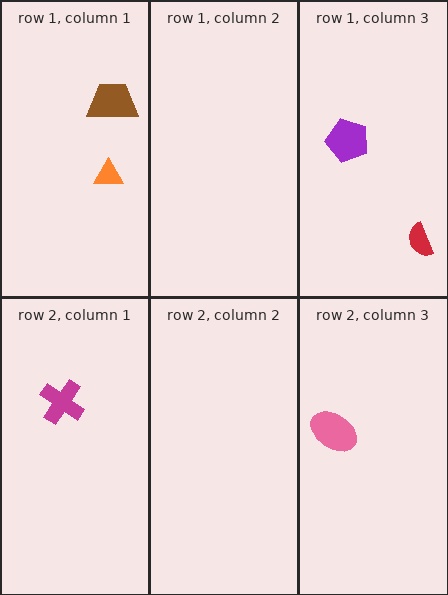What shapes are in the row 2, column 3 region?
The pink ellipse.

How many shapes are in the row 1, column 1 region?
2.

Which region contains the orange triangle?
The row 1, column 1 region.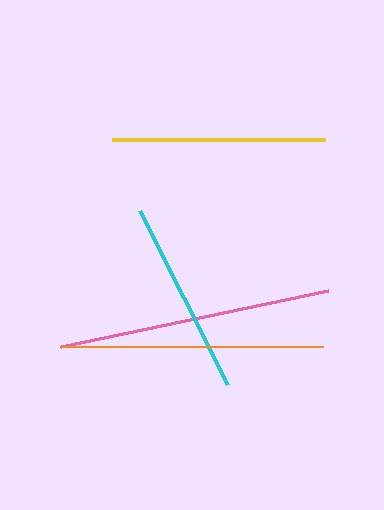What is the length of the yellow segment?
The yellow segment is approximately 213 pixels long.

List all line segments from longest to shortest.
From longest to shortest: pink, orange, yellow, cyan.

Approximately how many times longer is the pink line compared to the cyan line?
The pink line is approximately 1.4 times the length of the cyan line.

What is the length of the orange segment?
The orange segment is approximately 264 pixels long.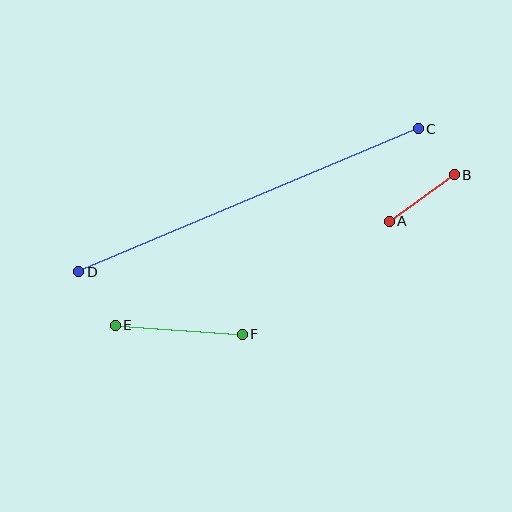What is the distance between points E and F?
The distance is approximately 127 pixels.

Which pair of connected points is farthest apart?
Points C and D are farthest apart.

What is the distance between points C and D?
The distance is approximately 368 pixels.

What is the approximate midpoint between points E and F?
The midpoint is at approximately (179, 330) pixels.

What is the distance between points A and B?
The distance is approximately 80 pixels.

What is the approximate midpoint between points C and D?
The midpoint is at approximately (248, 200) pixels.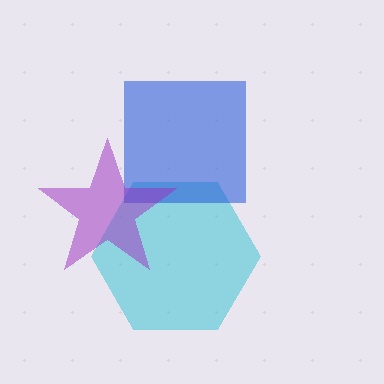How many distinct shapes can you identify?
There are 3 distinct shapes: a cyan hexagon, a blue square, a purple star.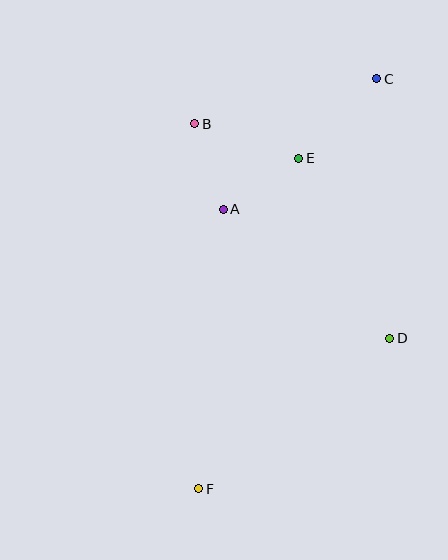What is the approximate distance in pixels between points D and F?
The distance between D and F is approximately 243 pixels.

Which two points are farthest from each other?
Points C and F are farthest from each other.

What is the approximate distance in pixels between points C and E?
The distance between C and E is approximately 111 pixels.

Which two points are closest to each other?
Points A and B are closest to each other.